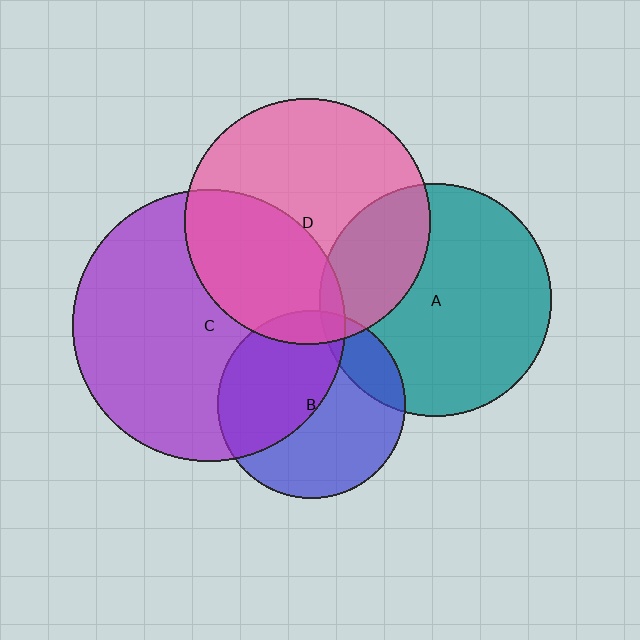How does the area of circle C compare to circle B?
Approximately 2.1 times.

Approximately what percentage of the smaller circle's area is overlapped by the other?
Approximately 35%.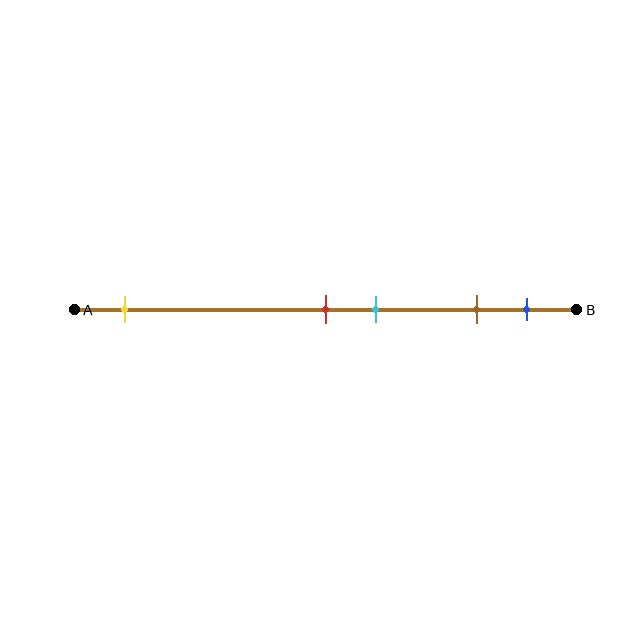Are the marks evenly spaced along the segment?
No, the marks are not evenly spaced.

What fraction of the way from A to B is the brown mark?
The brown mark is approximately 80% (0.8) of the way from A to B.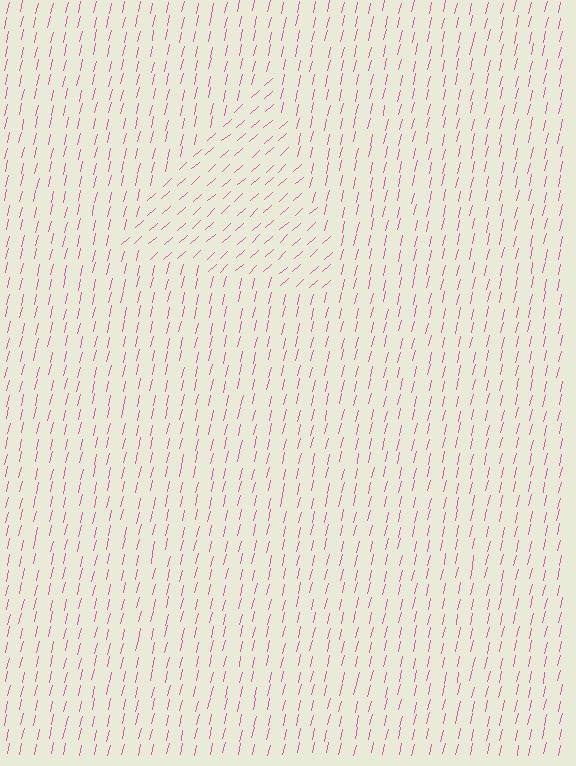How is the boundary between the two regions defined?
The boundary is defined purely by a change in line orientation (approximately 35 degrees difference). All lines are the same color and thickness.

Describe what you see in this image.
The image is filled with small pink line segments. A triangle region in the image has lines oriented differently from the surrounding lines, creating a visible texture boundary.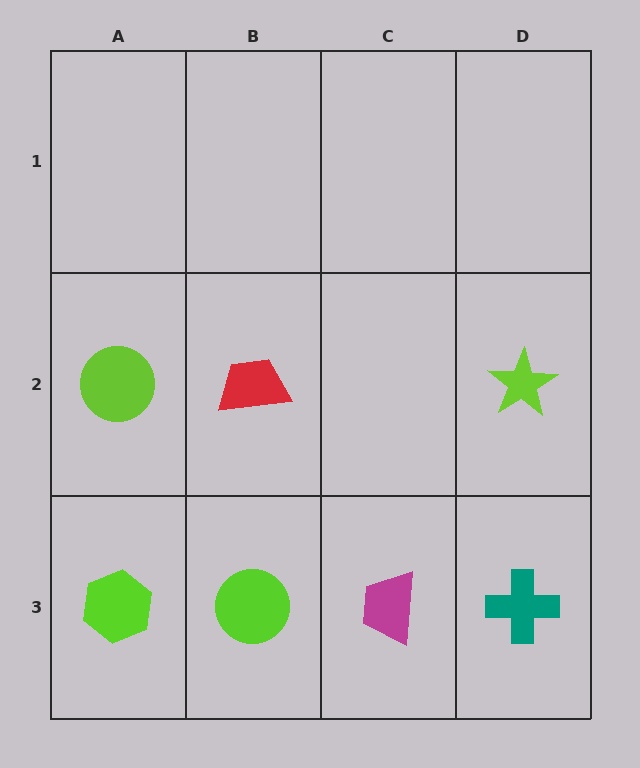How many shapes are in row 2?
3 shapes.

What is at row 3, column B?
A lime circle.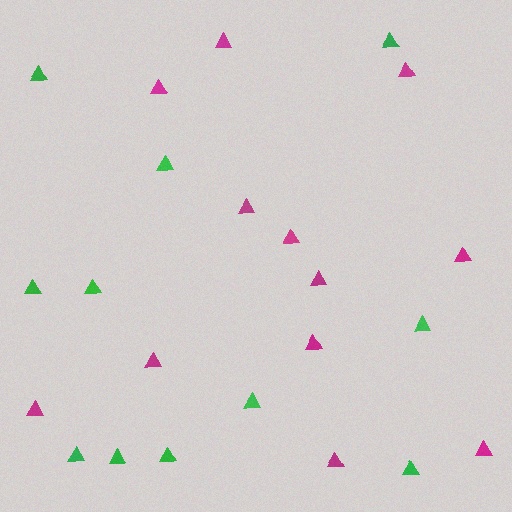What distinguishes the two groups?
There are 2 groups: one group of magenta triangles (12) and one group of green triangles (11).